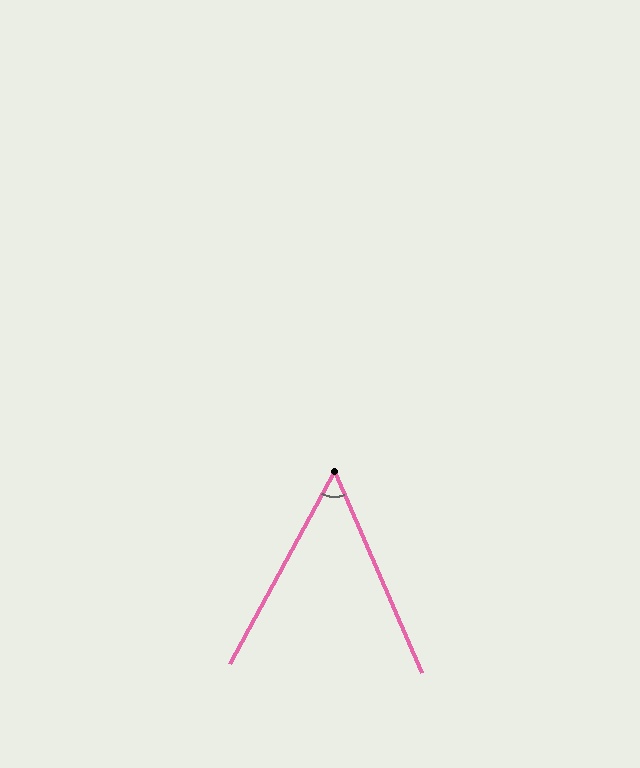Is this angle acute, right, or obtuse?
It is acute.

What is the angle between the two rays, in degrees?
Approximately 52 degrees.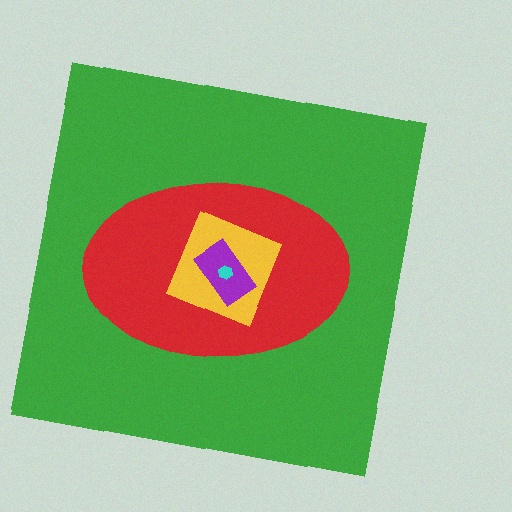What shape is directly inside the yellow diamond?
The purple rectangle.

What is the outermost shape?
The green square.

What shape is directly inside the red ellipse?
The yellow diamond.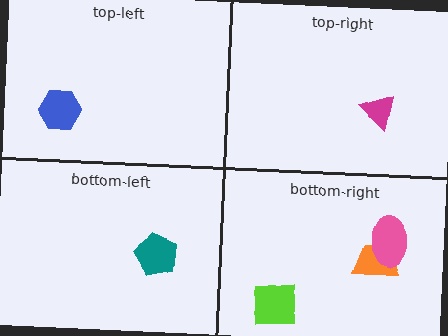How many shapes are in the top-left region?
1.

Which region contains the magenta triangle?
The top-right region.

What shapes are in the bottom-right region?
The lime square, the orange trapezoid, the pink ellipse.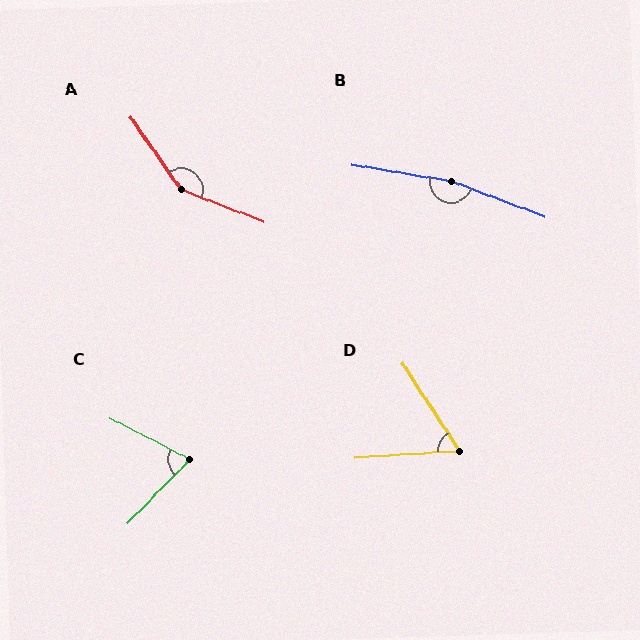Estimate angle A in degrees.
Approximately 146 degrees.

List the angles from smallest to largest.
D (61°), C (73°), A (146°), B (169°).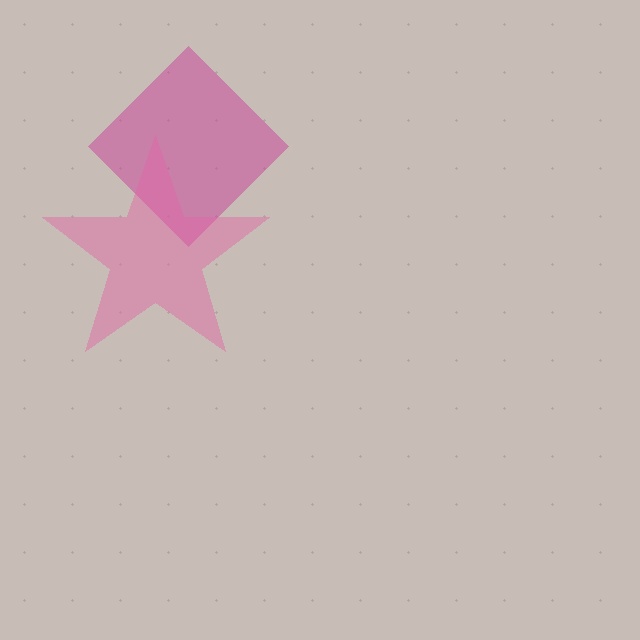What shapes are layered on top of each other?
The layered shapes are: a magenta diamond, a pink star.